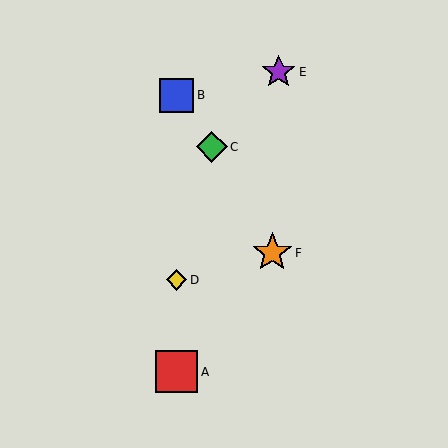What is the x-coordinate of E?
Object E is at x≈279.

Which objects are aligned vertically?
Objects A, B, D are aligned vertically.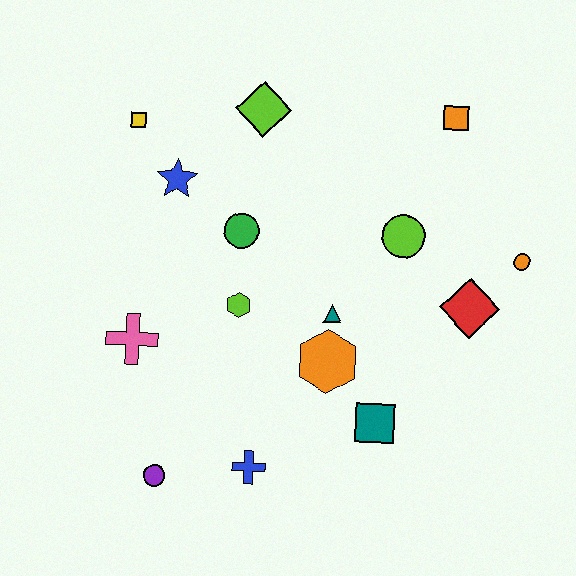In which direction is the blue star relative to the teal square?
The blue star is above the teal square.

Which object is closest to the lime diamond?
The blue star is closest to the lime diamond.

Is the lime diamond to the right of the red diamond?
No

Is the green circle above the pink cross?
Yes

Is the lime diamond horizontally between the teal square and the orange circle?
No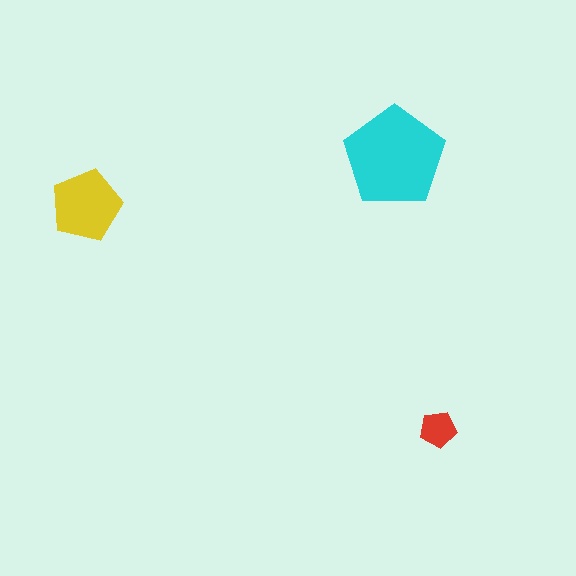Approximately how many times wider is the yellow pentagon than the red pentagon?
About 2 times wider.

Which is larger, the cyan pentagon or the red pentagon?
The cyan one.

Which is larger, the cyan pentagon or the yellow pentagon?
The cyan one.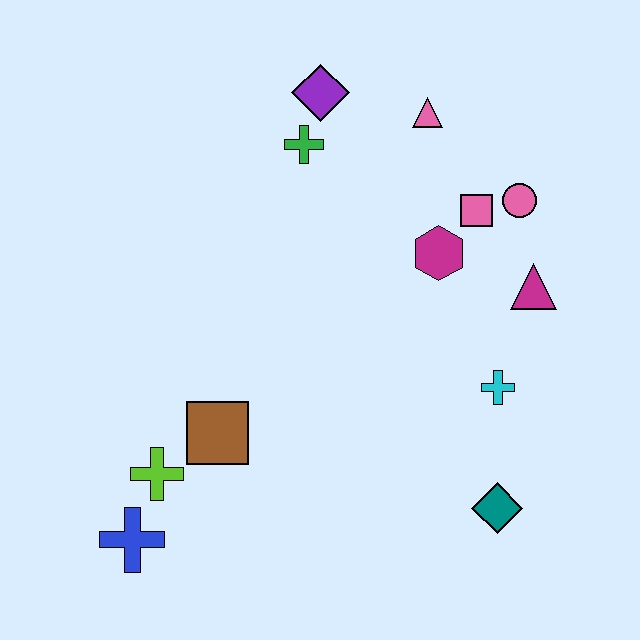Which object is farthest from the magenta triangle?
The blue cross is farthest from the magenta triangle.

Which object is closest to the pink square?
The pink circle is closest to the pink square.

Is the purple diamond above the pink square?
Yes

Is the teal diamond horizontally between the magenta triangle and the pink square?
Yes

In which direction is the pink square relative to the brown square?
The pink square is to the right of the brown square.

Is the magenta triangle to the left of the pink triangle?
No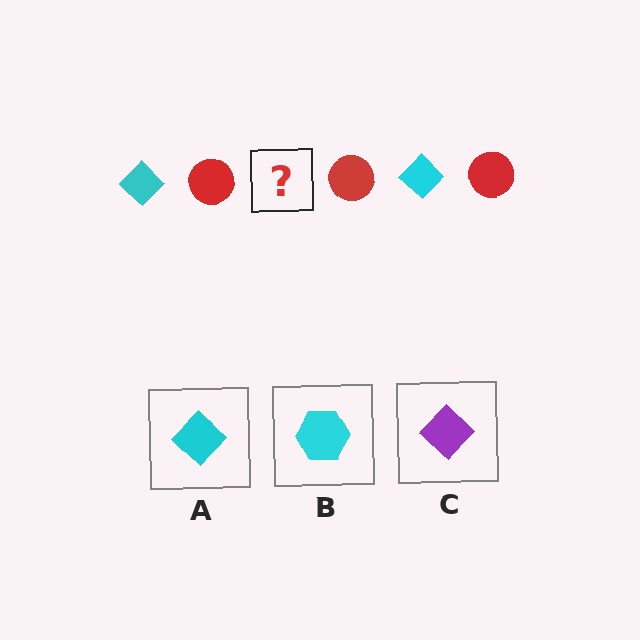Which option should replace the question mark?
Option A.